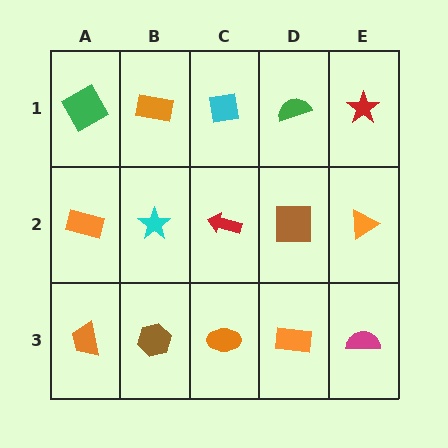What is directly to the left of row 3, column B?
An orange trapezoid.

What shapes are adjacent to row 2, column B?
An orange rectangle (row 1, column B), a brown hexagon (row 3, column B), an orange rectangle (row 2, column A), a red arrow (row 2, column C).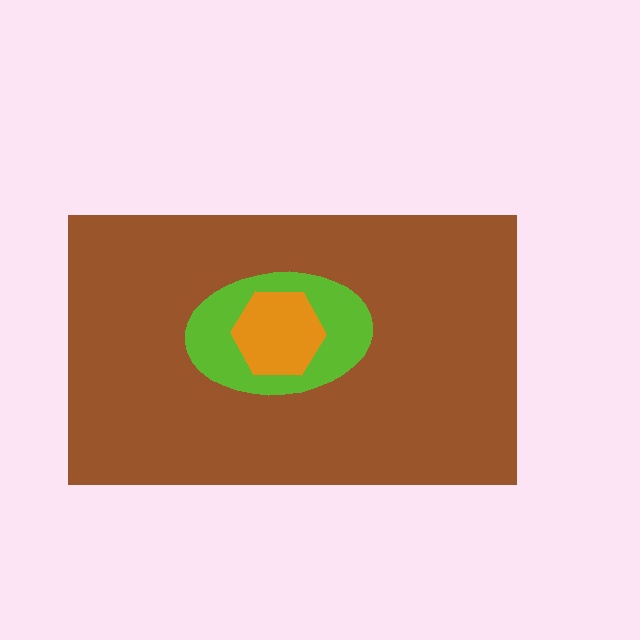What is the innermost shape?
The orange hexagon.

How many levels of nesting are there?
3.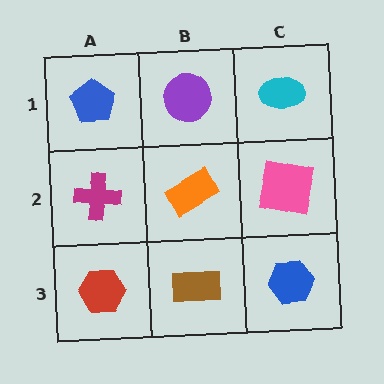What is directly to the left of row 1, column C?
A purple circle.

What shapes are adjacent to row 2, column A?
A blue pentagon (row 1, column A), a red hexagon (row 3, column A), an orange rectangle (row 2, column B).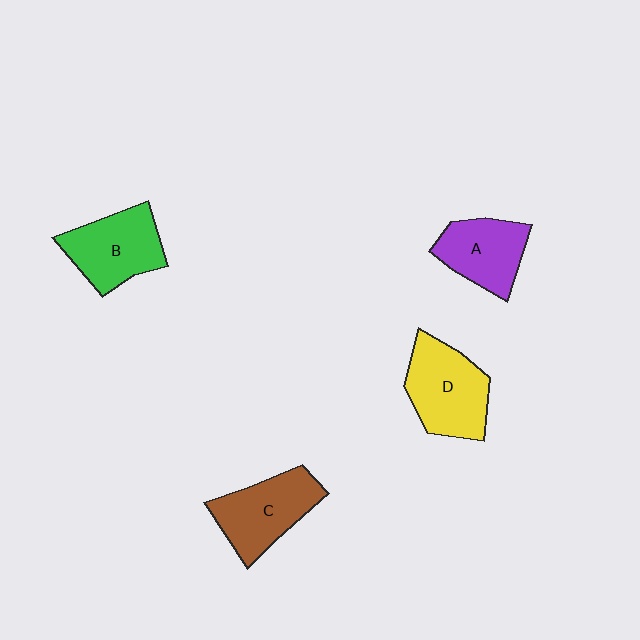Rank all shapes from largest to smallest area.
From largest to smallest: D (yellow), C (brown), B (green), A (purple).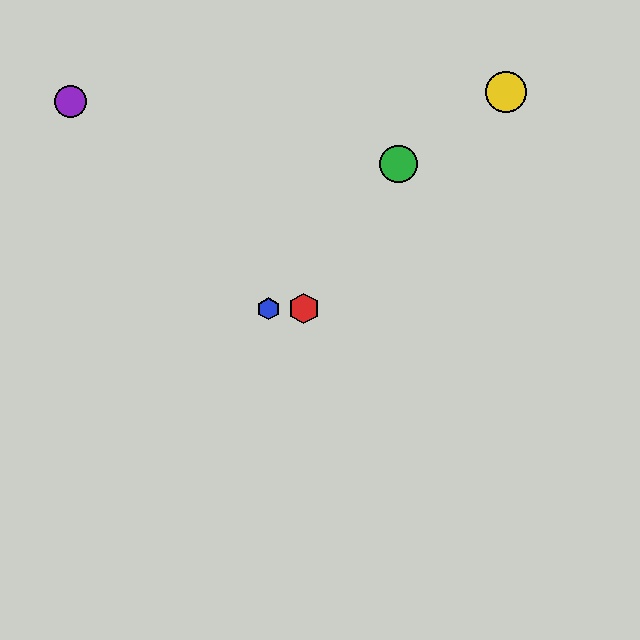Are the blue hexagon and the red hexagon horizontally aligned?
Yes, both are at y≈309.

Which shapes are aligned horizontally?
The red hexagon, the blue hexagon are aligned horizontally.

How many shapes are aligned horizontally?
2 shapes (the red hexagon, the blue hexagon) are aligned horizontally.